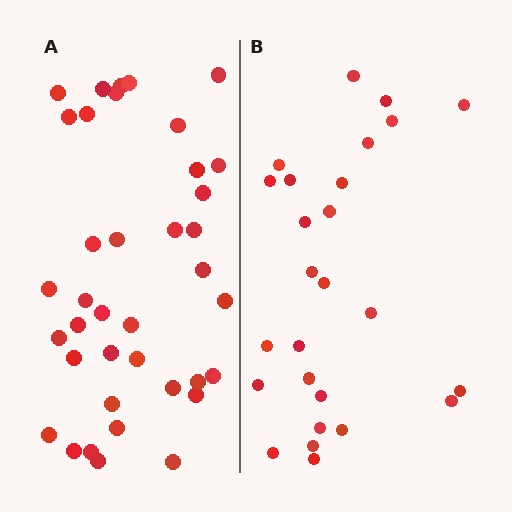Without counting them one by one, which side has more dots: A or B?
Region A (the left region) has more dots.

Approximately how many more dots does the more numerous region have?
Region A has roughly 12 or so more dots than region B.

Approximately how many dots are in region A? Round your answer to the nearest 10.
About 40 dots. (The exact count is 38, which rounds to 40.)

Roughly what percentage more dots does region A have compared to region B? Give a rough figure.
About 45% more.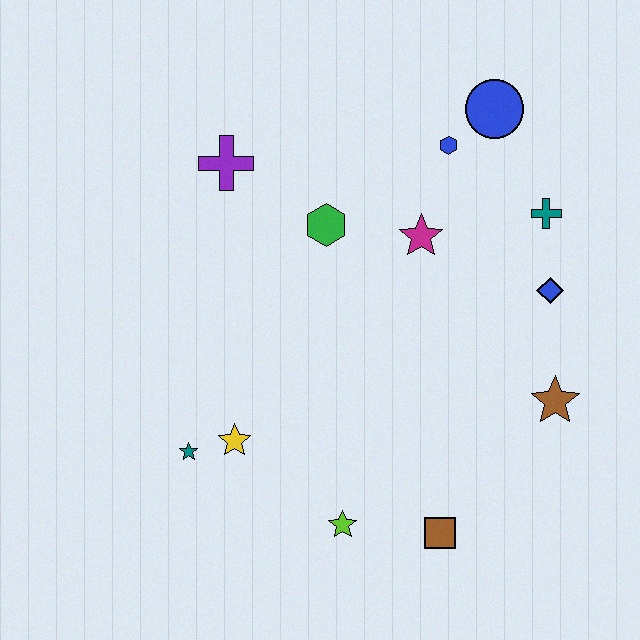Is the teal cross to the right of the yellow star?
Yes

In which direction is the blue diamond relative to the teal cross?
The blue diamond is below the teal cross.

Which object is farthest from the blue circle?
The teal star is farthest from the blue circle.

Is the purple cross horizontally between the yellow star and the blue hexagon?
No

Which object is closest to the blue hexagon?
The blue circle is closest to the blue hexagon.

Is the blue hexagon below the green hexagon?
No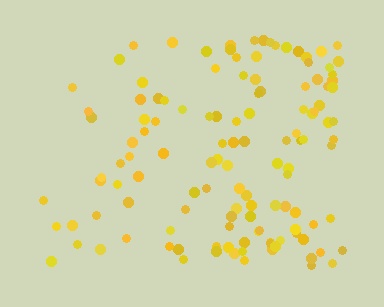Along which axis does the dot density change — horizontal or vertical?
Horizontal.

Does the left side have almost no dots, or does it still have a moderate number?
Still a moderate number, just noticeably fewer than the right.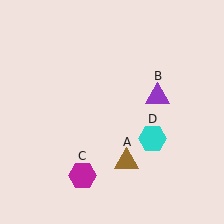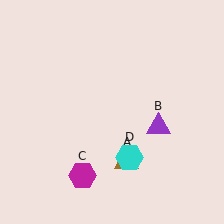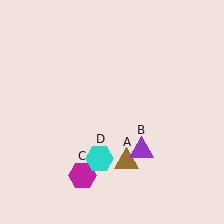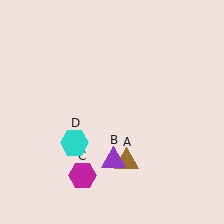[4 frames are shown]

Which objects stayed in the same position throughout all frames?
Brown triangle (object A) and magenta hexagon (object C) remained stationary.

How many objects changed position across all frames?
2 objects changed position: purple triangle (object B), cyan hexagon (object D).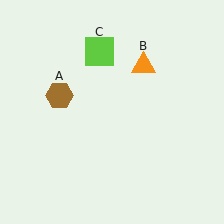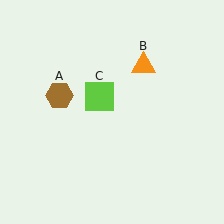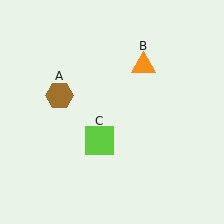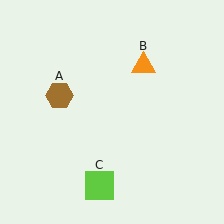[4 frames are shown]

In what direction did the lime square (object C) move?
The lime square (object C) moved down.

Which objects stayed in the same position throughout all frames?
Brown hexagon (object A) and orange triangle (object B) remained stationary.